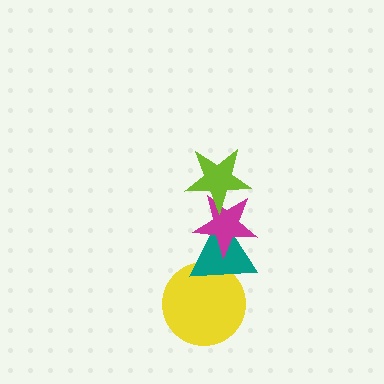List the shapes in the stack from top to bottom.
From top to bottom: the lime star, the magenta star, the teal triangle, the yellow circle.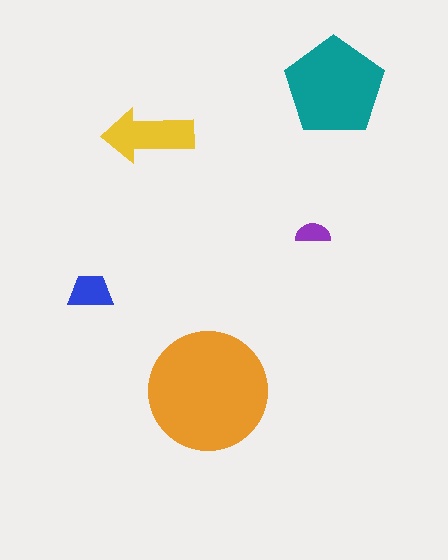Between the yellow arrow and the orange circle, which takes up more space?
The orange circle.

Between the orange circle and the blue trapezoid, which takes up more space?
The orange circle.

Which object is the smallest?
The purple semicircle.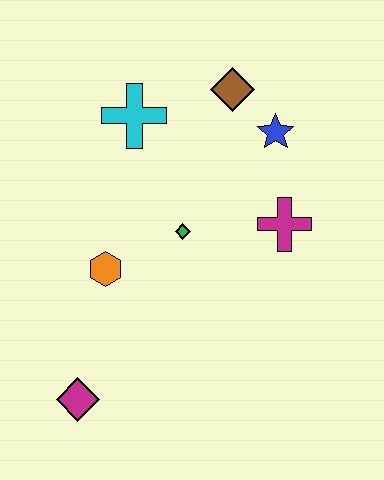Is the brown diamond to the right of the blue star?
No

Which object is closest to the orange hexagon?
The green diamond is closest to the orange hexagon.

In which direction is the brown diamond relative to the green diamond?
The brown diamond is above the green diamond.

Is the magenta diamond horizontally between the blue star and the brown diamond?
No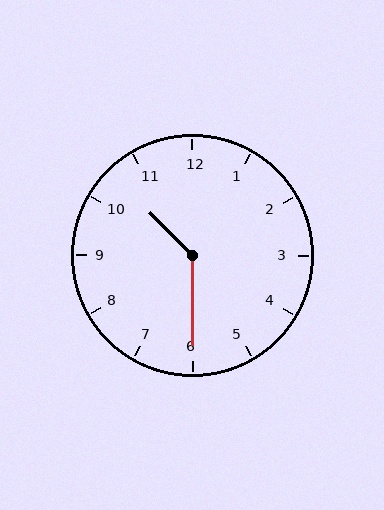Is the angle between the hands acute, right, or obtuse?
It is obtuse.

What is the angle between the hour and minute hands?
Approximately 135 degrees.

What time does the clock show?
10:30.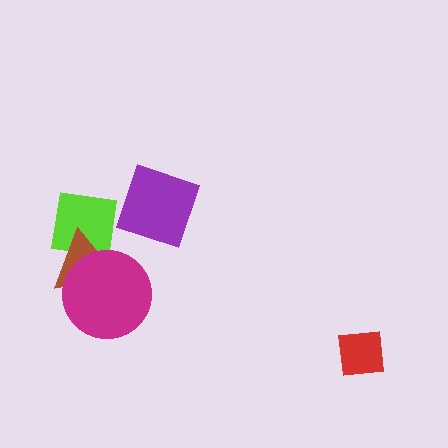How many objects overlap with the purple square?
0 objects overlap with the purple square.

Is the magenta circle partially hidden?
No, no other shape covers it.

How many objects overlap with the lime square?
1 object overlaps with the lime square.